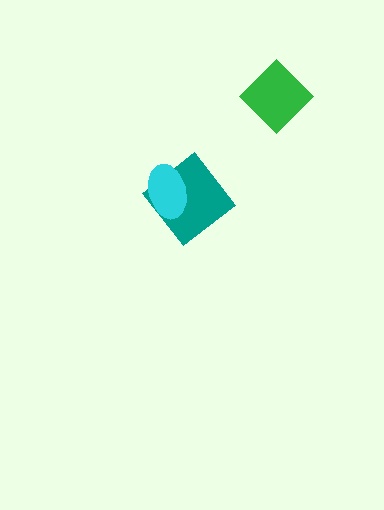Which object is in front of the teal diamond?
The cyan ellipse is in front of the teal diamond.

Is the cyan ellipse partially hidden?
No, no other shape covers it.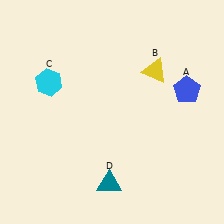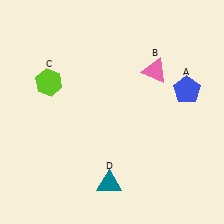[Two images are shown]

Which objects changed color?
B changed from yellow to pink. C changed from cyan to lime.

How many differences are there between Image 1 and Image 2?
There are 2 differences between the two images.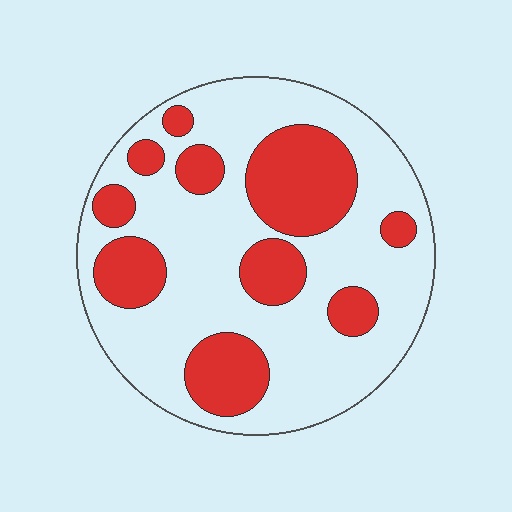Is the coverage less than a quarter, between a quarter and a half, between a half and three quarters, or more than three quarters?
Between a quarter and a half.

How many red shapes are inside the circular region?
10.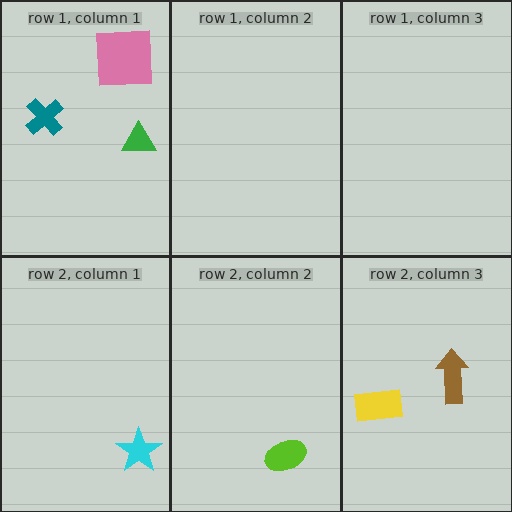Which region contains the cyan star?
The row 2, column 1 region.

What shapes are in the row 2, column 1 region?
The cyan star.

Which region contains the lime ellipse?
The row 2, column 2 region.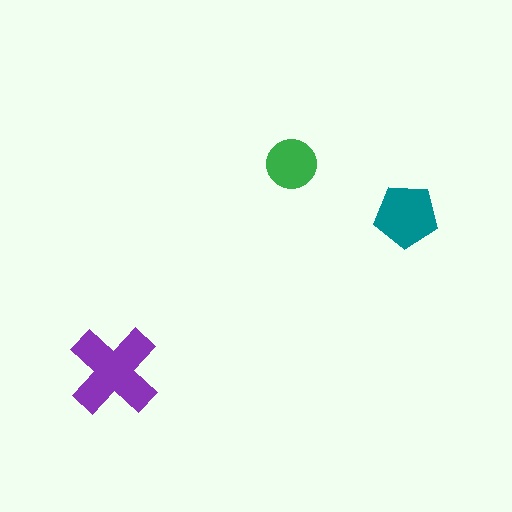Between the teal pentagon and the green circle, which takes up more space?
The teal pentagon.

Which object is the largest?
The purple cross.